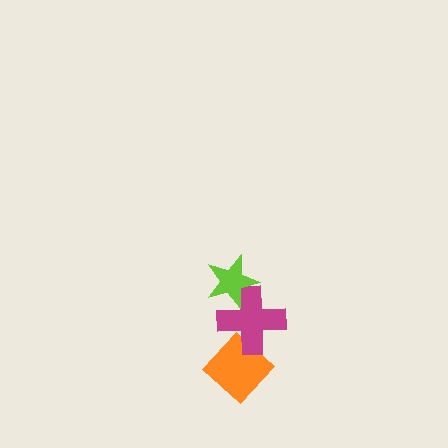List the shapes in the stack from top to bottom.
From top to bottom: the lime star, the magenta cross, the orange diamond.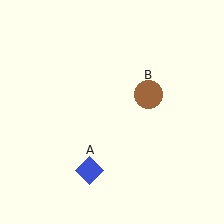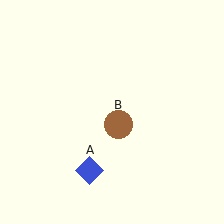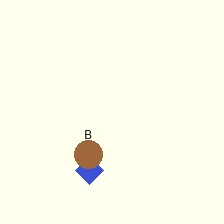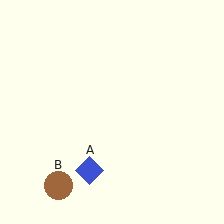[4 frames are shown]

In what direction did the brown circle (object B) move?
The brown circle (object B) moved down and to the left.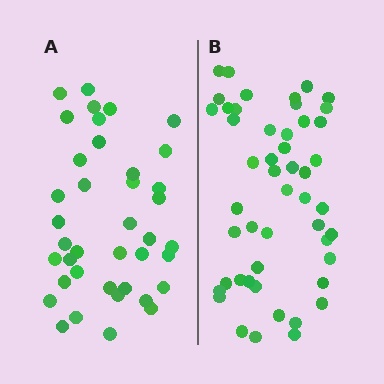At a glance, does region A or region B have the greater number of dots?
Region B (the right region) has more dots.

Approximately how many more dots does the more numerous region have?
Region B has roughly 10 or so more dots than region A.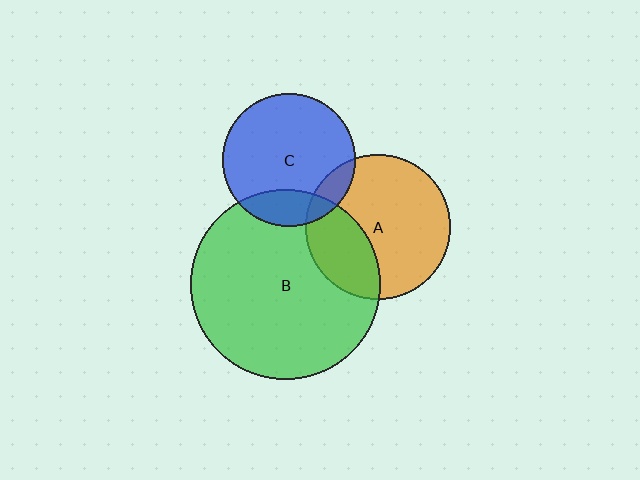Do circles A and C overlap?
Yes.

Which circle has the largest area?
Circle B (green).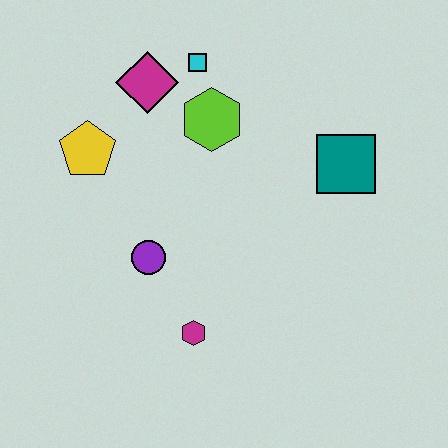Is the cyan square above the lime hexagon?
Yes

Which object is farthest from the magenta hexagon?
The cyan square is farthest from the magenta hexagon.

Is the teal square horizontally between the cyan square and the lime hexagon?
No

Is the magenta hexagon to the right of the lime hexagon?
No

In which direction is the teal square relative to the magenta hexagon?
The teal square is above the magenta hexagon.